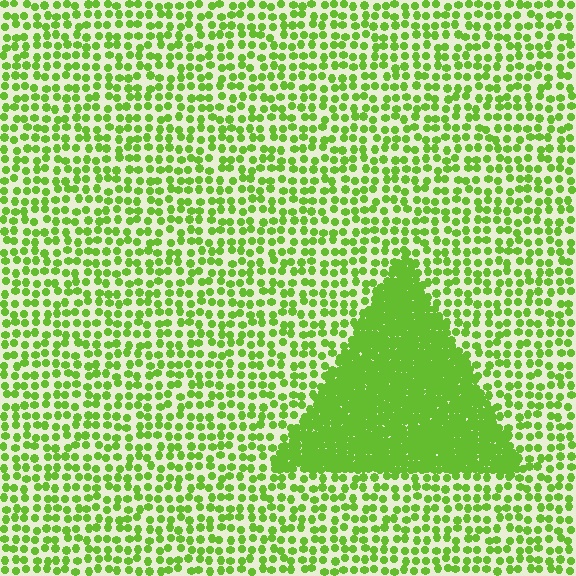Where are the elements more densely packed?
The elements are more densely packed inside the triangle boundary.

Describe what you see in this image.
The image contains small lime elements arranged at two different densities. A triangle-shaped region is visible where the elements are more densely packed than the surrounding area.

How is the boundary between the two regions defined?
The boundary is defined by a change in element density (approximately 3.0x ratio). All elements are the same color, size, and shape.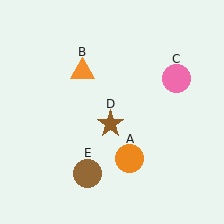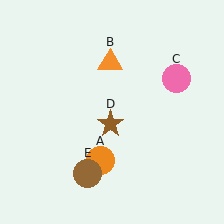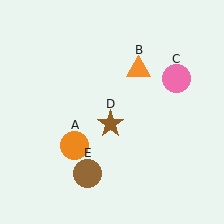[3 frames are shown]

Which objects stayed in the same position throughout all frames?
Pink circle (object C) and brown star (object D) and brown circle (object E) remained stationary.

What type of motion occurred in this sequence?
The orange circle (object A), orange triangle (object B) rotated clockwise around the center of the scene.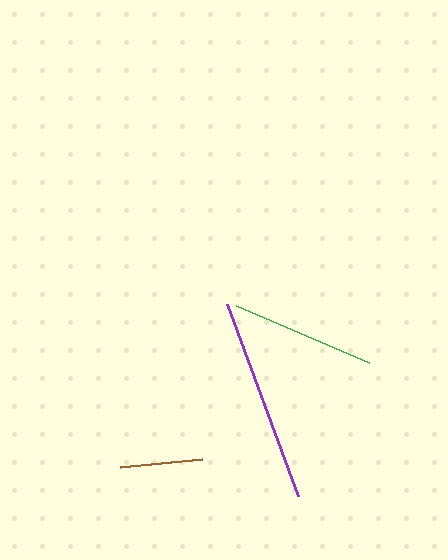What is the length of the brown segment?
The brown segment is approximately 82 pixels long.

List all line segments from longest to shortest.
From longest to shortest: purple, green, brown.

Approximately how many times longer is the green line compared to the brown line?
The green line is approximately 1.8 times the length of the brown line.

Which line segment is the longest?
The purple line is the longest at approximately 205 pixels.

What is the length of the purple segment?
The purple segment is approximately 205 pixels long.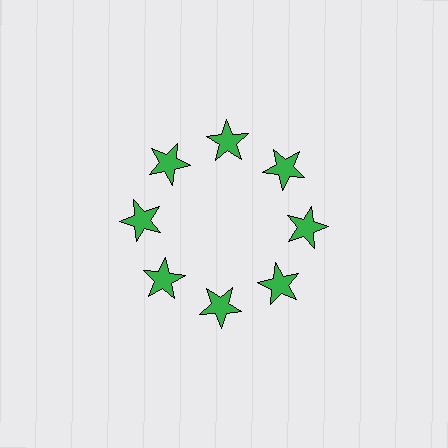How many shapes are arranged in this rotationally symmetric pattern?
There are 8 shapes, arranged in 8 groups of 1.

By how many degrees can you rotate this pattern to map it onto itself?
The pattern maps onto itself every 45 degrees of rotation.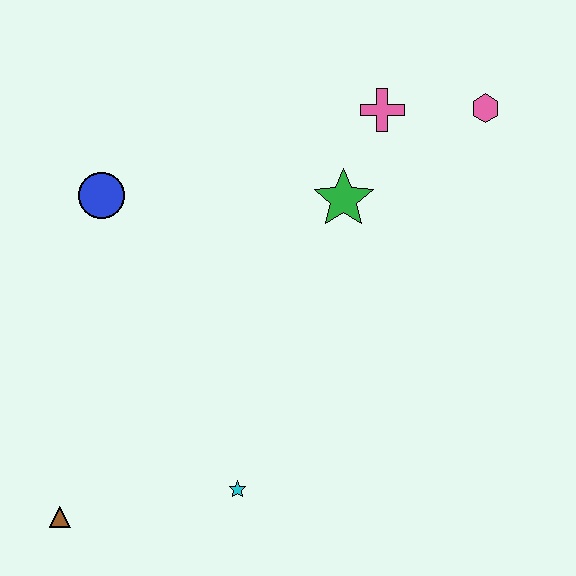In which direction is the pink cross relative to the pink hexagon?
The pink cross is to the left of the pink hexagon.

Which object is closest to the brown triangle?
The cyan star is closest to the brown triangle.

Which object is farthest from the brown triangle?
The pink hexagon is farthest from the brown triangle.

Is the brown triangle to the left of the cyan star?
Yes